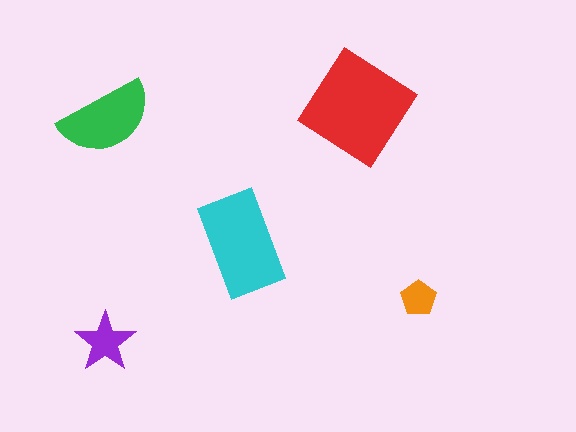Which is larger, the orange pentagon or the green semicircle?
The green semicircle.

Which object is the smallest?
The orange pentagon.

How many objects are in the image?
There are 5 objects in the image.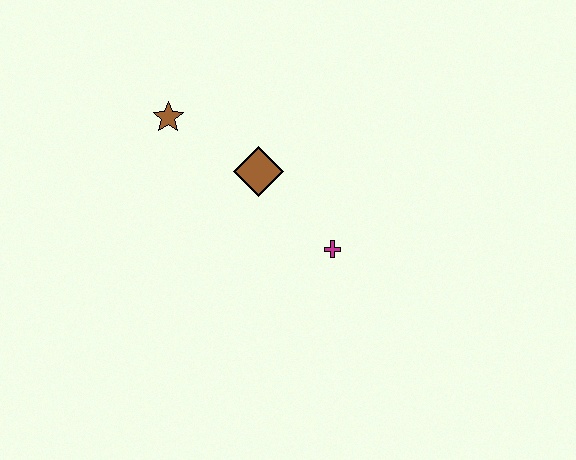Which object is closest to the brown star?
The brown diamond is closest to the brown star.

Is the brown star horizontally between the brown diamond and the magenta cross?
No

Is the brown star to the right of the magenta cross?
No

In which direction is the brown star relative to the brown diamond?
The brown star is to the left of the brown diamond.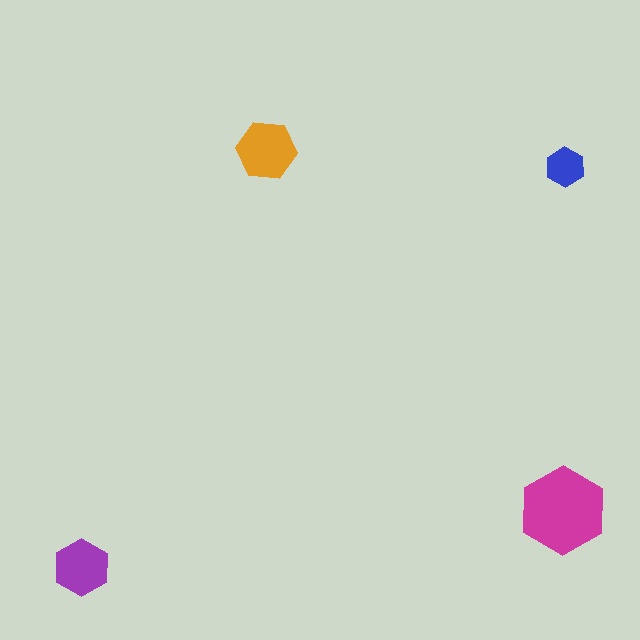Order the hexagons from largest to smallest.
the magenta one, the orange one, the purple one, the blue one.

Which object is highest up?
The orange hexagon is topmost.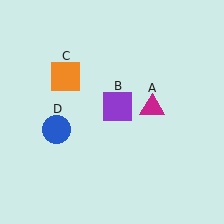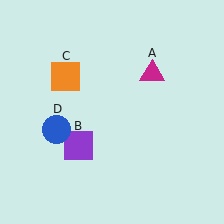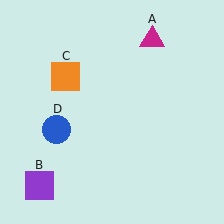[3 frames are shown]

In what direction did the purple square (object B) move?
The purple square (object B) moved down and to the left.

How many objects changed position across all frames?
2 objects changed position: magenta triangle (object A), purple square (object B).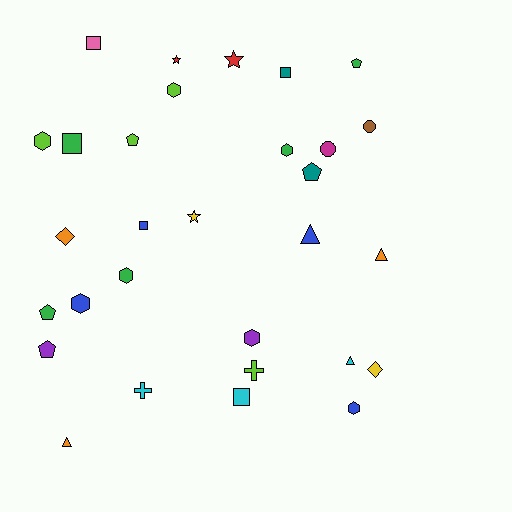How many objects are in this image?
There are 30 objects.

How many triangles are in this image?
There are 4 triangles.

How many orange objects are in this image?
There are 3 orange objects.